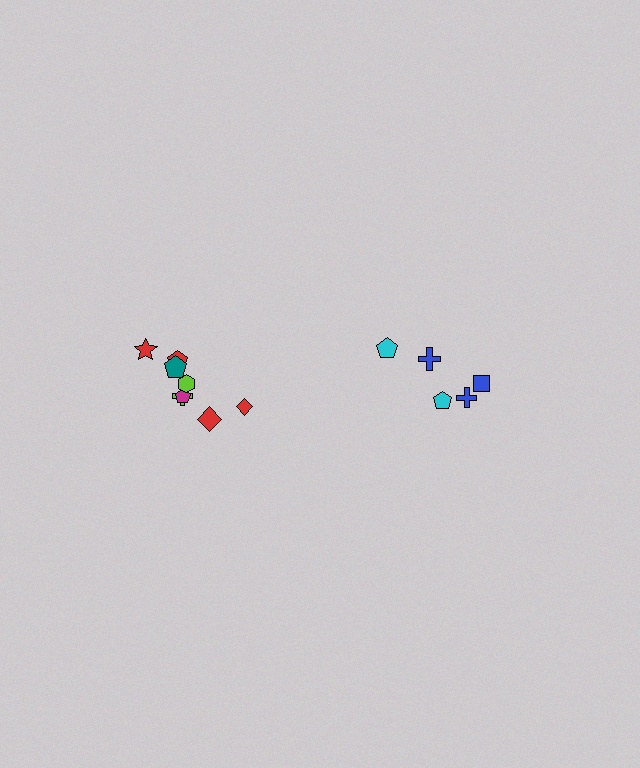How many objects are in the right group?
There are 5 objects.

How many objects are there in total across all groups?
There are 13 objects.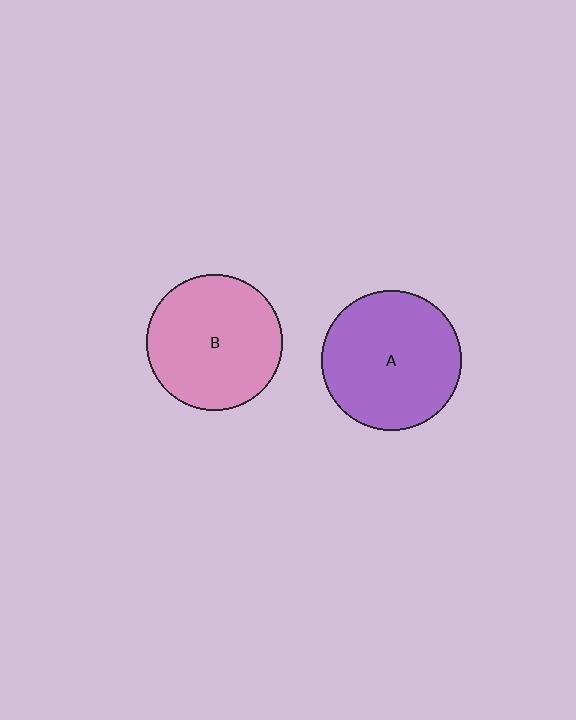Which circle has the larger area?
Circle A (purple).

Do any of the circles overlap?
No, none of the circles overlap.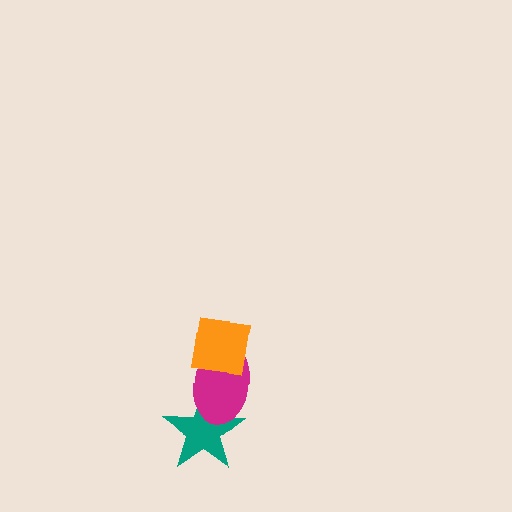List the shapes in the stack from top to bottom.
From top to bottom: the orange square, the magenta ellipse, the teal star.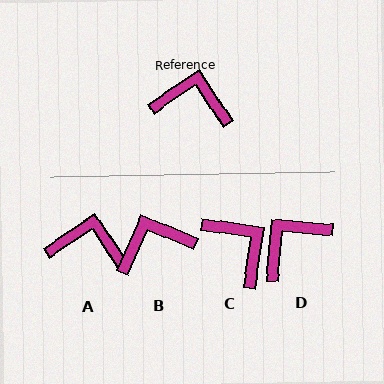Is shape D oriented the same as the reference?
No, it is off by about 51 degrees.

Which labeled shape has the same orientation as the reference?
A.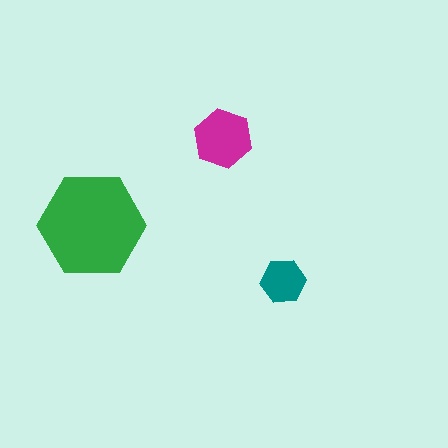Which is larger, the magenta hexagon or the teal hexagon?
The magenta one.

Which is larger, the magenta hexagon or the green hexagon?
The green one.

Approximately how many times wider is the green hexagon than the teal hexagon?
About 2.5 times wider.